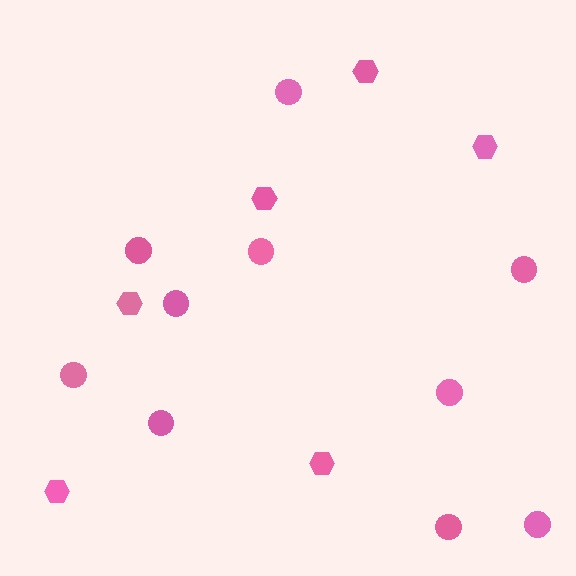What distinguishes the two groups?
There are 2 groups: one group of circles (10) and one group of hexagons (6).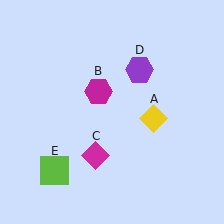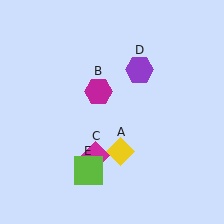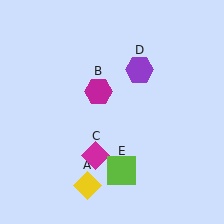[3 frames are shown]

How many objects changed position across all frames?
2 objects changed position: yellow diamond (object A), lime square (object E).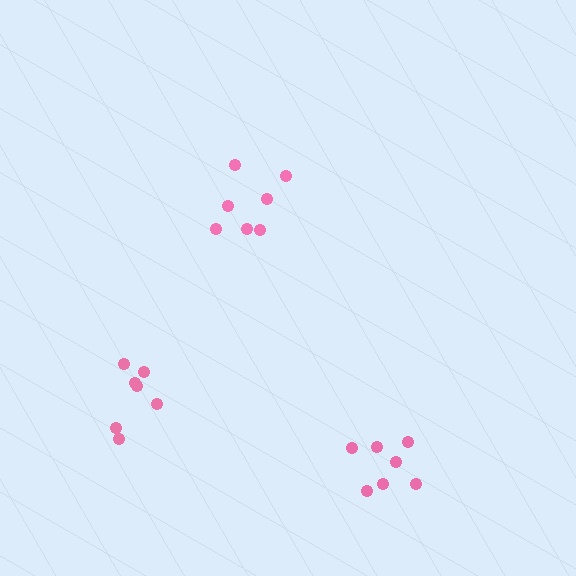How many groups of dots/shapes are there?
There are 3 groups.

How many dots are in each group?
Group 1: 7 dots, Group 2: 7 dots, Group 3: 7 dots (21 total).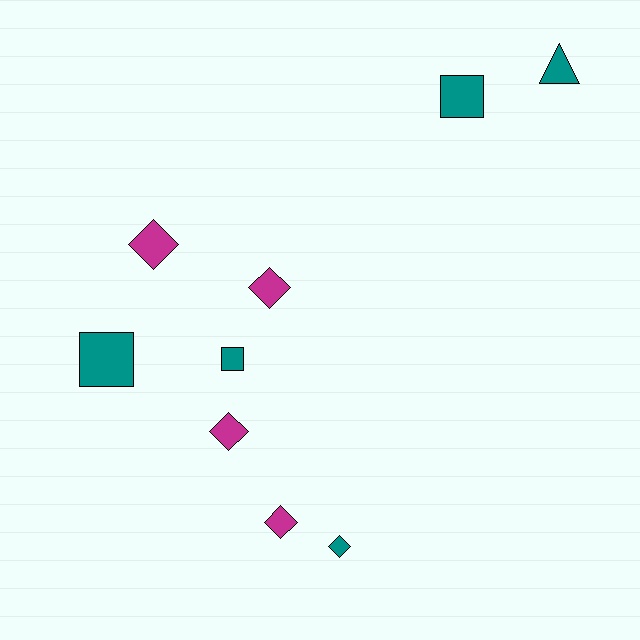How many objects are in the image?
There are 9 objects.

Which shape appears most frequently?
Diamond, with 5 objects.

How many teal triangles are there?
There is 1 teal triangle.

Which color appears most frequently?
Teal, with 5 objects.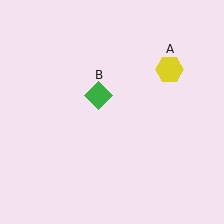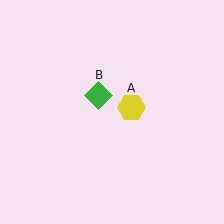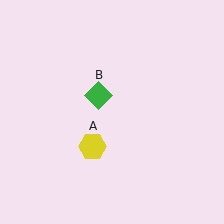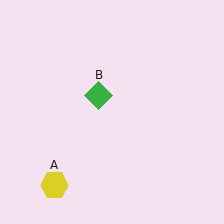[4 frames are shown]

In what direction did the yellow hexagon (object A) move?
The yellow hexagon (object A) moved down and to the left.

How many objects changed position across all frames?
1 object changed position: yellow hexagon (object A).